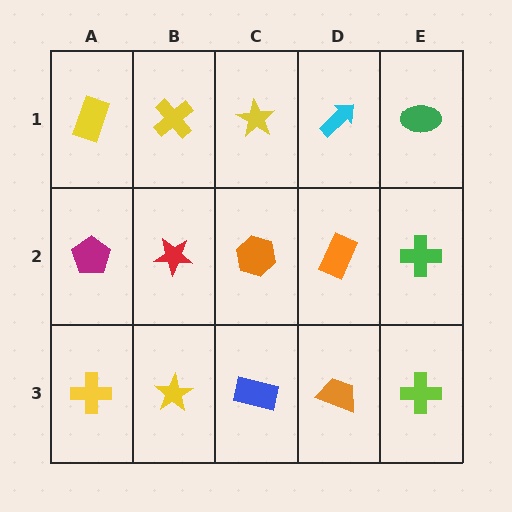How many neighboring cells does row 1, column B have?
3.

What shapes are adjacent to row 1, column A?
A magenta pentagon (row 2, column A), a yellow cross (row 1, column B).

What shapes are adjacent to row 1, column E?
A green cross (row 2, column E), a cyan arrow (row 1, column D).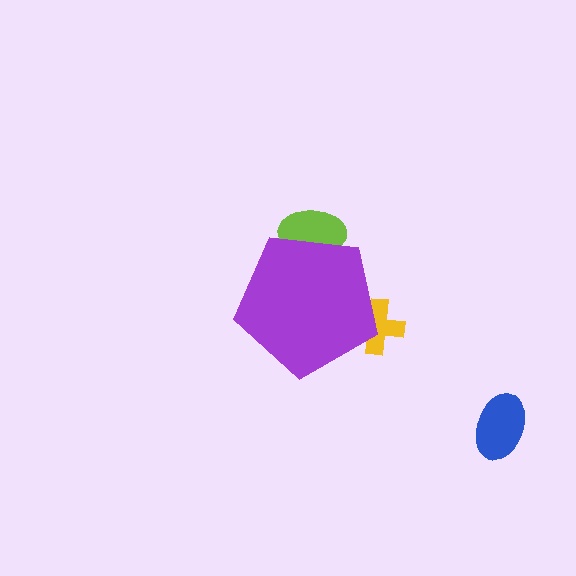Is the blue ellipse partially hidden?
No, the blue ellipse is fully visible.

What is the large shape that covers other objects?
A purple pentagon.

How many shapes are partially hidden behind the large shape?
2 shapes are partially hidden.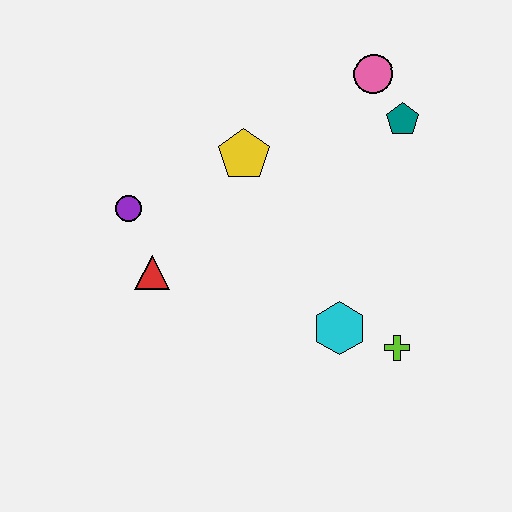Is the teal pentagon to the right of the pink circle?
Yes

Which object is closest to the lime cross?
The cyan hexagon is closest to the lime cross.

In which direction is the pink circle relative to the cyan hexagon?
The pink circle is above the cyan hexagon.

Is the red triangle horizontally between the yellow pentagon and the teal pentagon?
No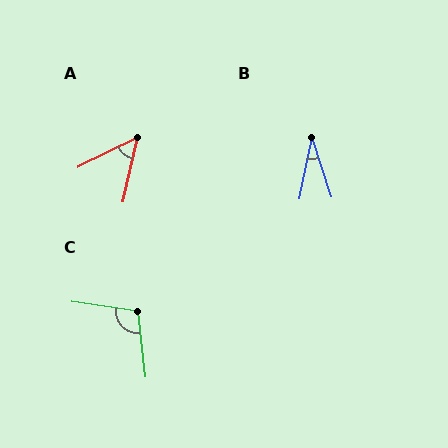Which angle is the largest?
C, at approximately 105 degrees.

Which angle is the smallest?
B, at approximately 30 degrees.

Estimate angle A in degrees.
Approximately 51 degrees.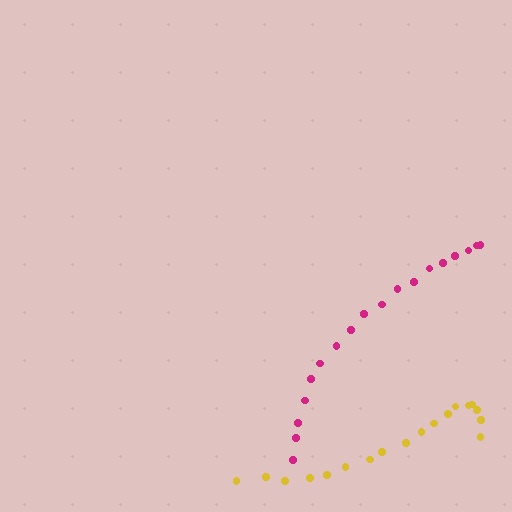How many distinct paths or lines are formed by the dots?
There are 2 distinct paths.